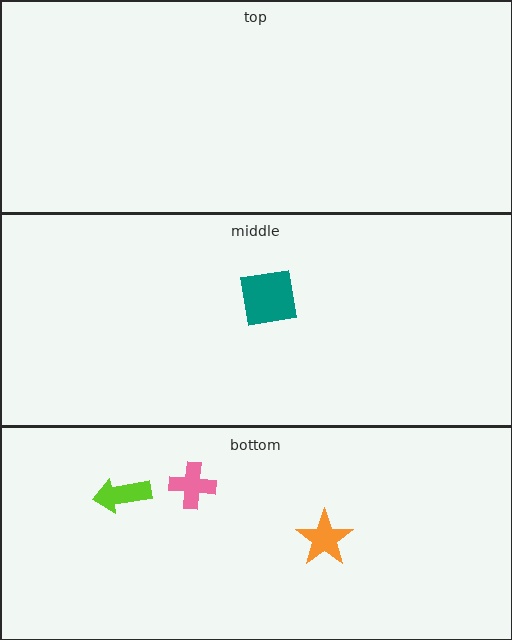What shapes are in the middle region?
The teal square.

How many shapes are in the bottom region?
3.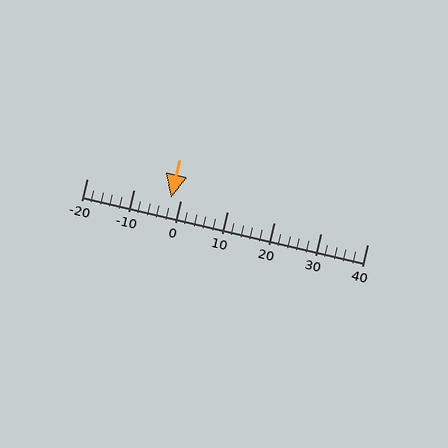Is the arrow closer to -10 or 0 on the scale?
The arrow is closer to 0.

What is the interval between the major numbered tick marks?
The major tick marks are spaced 10 units apart.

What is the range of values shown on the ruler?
The ruler shows values from -20 to 40.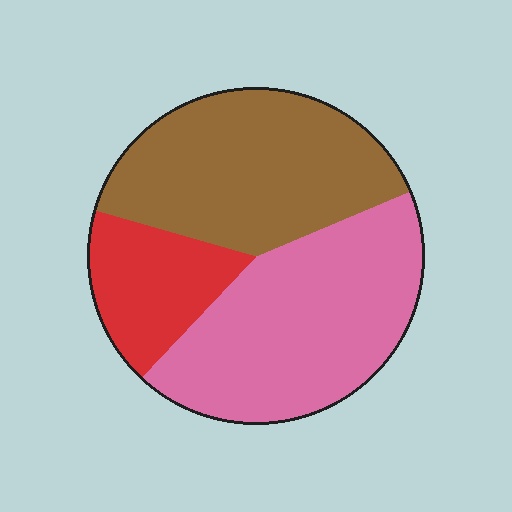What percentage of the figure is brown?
Brown covers about 40% of the figure.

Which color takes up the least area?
Red, at roughly 15%.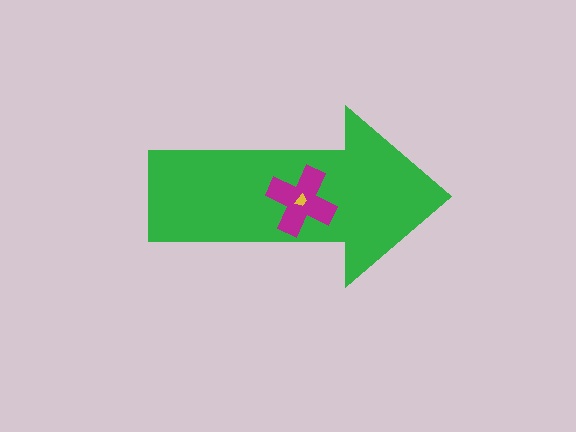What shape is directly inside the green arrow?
The magenta cross.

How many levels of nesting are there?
3.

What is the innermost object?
The yellow trapezoid.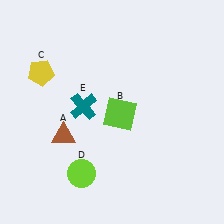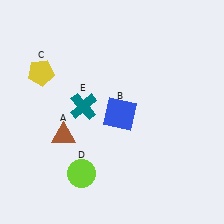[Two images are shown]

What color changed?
The square (B) changed from lime in Image 1 to blue in Image 2.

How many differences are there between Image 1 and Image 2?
There is 1 difference between the two images.